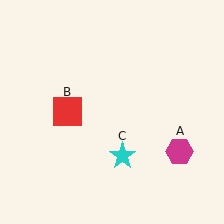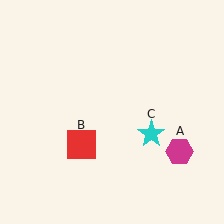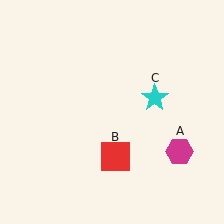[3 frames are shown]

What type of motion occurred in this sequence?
The red square (object B), cyan star (object C) rotated counterclockwise around the center of the scene.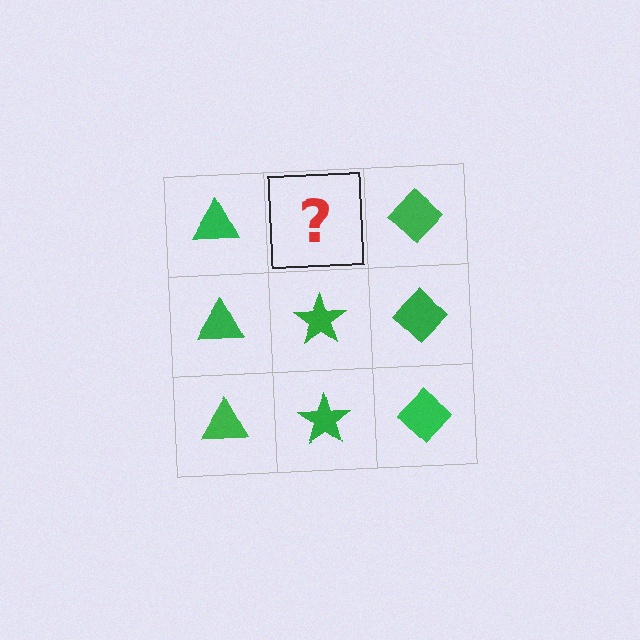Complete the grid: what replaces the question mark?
The question mark should be replaced with a green star.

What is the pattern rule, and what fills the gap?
The rule is that each column has a consistent shape. The gap should be filled with a green star.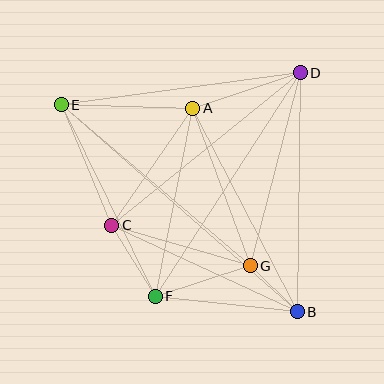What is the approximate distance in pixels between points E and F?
The distance between E and F is approximately 214 pixels.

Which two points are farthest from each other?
Points B and E are farthest from each other.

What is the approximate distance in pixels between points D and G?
The distance between D and G is approximately 200 pixels.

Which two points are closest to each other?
Points B and G are closest to each other.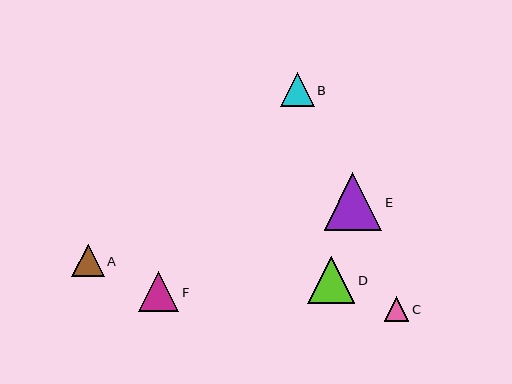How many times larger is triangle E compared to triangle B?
Triangle E is approximately 1.7 times the size of triangle B.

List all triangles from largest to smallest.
From largest to smallest: E, D, F, B, A, C.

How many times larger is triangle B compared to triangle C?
Triangle B is approximately 1.4 times the size of triangle C.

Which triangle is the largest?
Triangle E is the largest with a size of approximately 58 pixels.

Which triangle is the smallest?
Triangle C is the smallest with a size of approximately 24 pixels.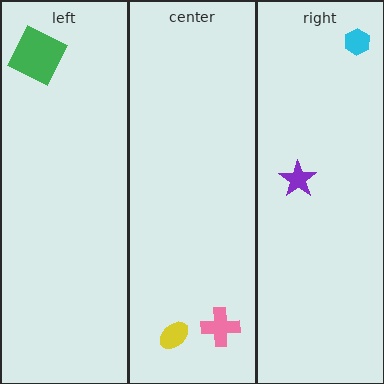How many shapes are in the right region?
2.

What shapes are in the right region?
The purple star, the cyan hexagon.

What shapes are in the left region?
The green square.